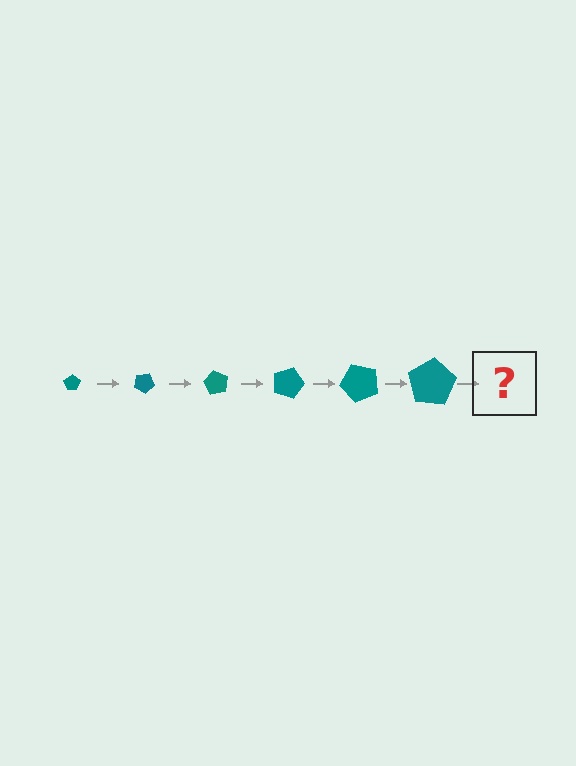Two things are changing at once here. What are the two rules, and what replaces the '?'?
The two rules are that the pentagon grows larger each step and it rotates 30 degrees each step. The '?' should be a pentagon, larger than the previous one and rotated 180 degrees from the start.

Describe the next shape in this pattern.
It should be a pentagon, larger than the previous one and rotated 180 degrees from the start.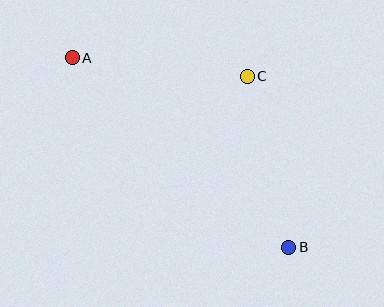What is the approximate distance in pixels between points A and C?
The distance between A and C is approximately 176 pixels.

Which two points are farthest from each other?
Points A and B are farthest from each other.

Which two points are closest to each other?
Points B and C are closest to each other.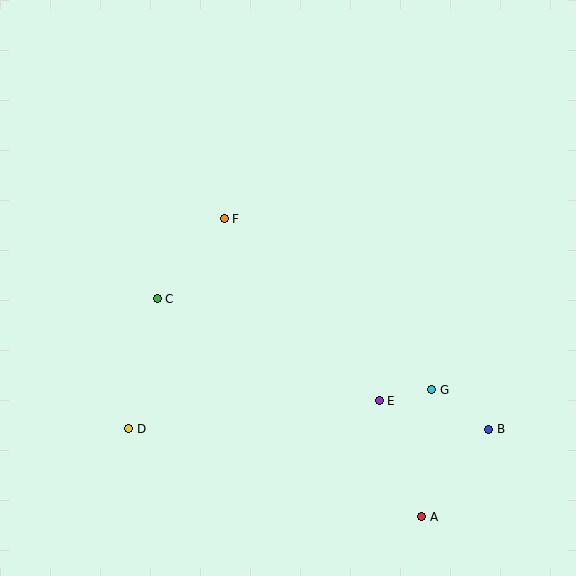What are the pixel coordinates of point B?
Point B is at (489, 429).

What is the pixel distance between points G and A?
The distance between G and A is 127 pixels.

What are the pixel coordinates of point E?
Point E is at (379, 401).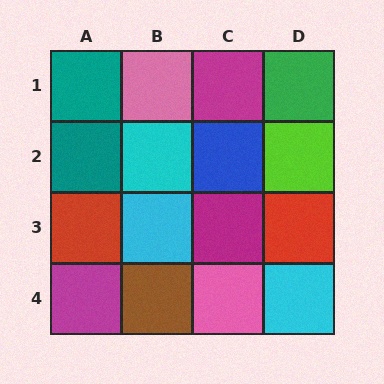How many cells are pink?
2 cells are pink.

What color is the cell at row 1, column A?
Teal.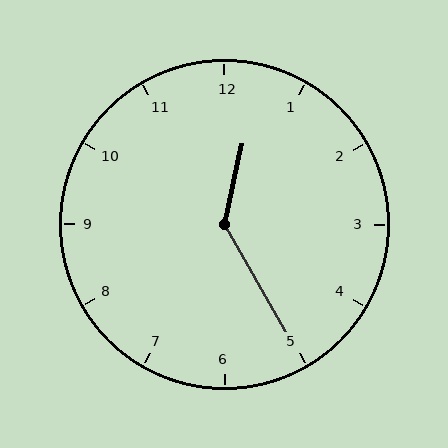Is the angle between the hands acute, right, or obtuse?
It is obtuse.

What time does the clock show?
12:25.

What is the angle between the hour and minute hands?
Approximately 138 degrees.